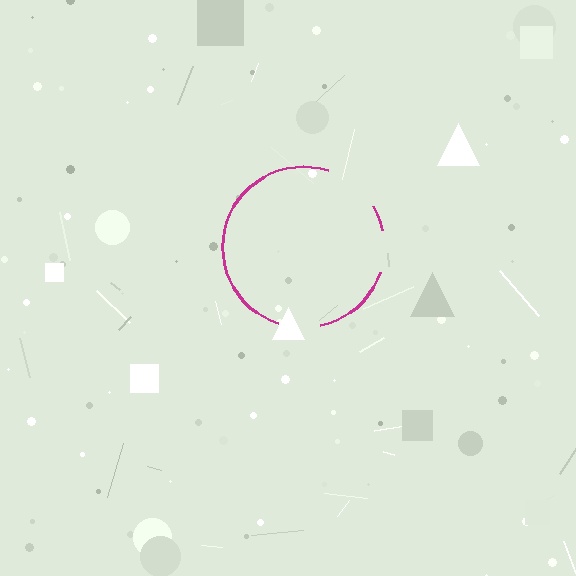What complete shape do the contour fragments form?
The contour fragments form a circle.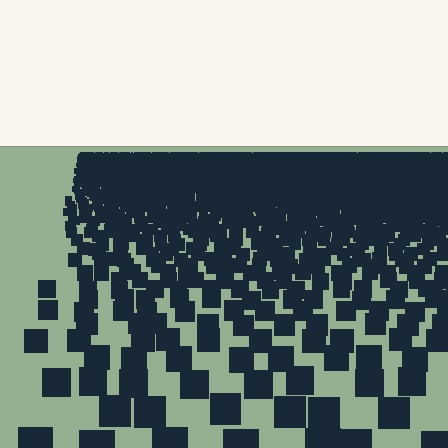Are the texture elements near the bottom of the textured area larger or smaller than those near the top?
Larger. Near the bottom, elements are closer to the viewer and appear at a bigger on-screen size.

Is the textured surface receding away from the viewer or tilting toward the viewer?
The surface is receding away from the viewer. Texture elements get smaller and denser toward the top.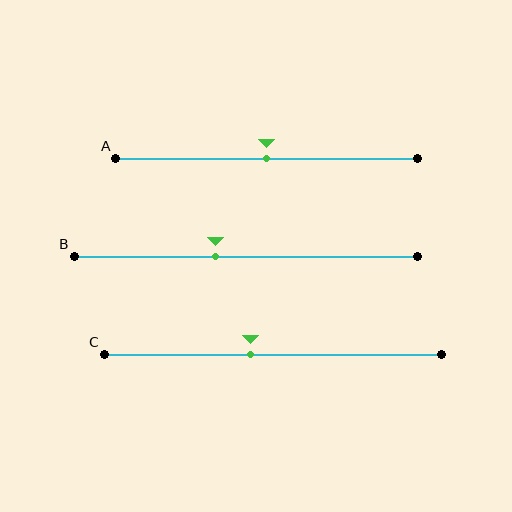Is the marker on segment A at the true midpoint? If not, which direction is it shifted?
Yes, the marker on segment A is at the true midpoint.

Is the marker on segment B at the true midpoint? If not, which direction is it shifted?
No, the marker on segment B is shifted to the left by about 9% of the segment length.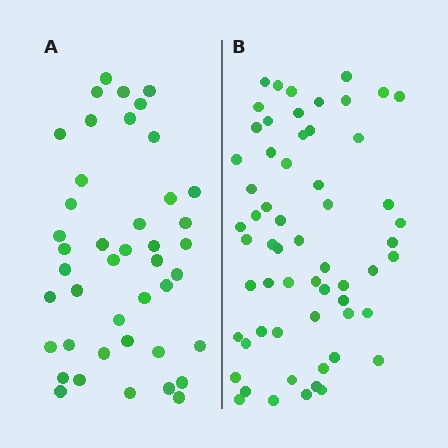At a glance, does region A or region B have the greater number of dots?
Region B (the right region) has more dots.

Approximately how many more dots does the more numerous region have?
Region B has approximately 15 more dots than region A.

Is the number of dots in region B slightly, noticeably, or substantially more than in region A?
Region B has noticeably more, but not dramatically so. The ratio is roughly 1.4 to 1.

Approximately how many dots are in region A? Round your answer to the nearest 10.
About 40 dots. (The exact count is 43, which rounds to 40.)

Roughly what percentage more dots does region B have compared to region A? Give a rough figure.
About 40% more.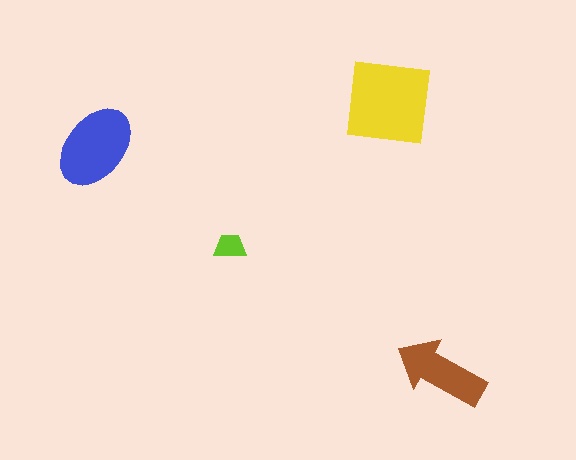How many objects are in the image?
There are 4 objects in the image.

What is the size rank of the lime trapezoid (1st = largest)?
4th.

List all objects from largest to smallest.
The yellow square, the blue ellipse, the brown arrow, the lime trapezoid.